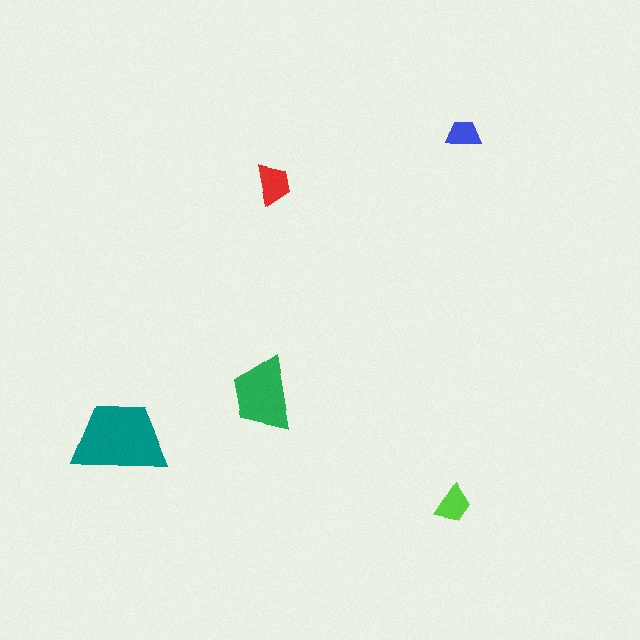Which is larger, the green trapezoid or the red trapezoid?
The green one.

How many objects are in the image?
There are 5 objects in the image.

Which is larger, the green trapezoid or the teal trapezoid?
The teal one.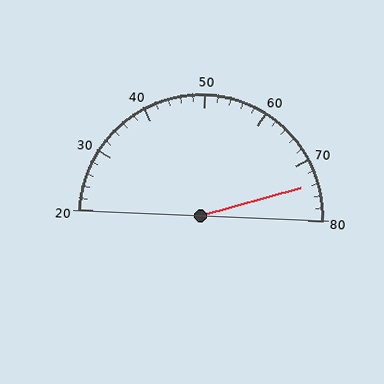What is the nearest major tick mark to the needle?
The nearest major tick mark is 70.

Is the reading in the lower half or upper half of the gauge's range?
The reading is in the upper half of the range (20 to 80).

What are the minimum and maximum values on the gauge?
The gauge ranges from 20 to 80.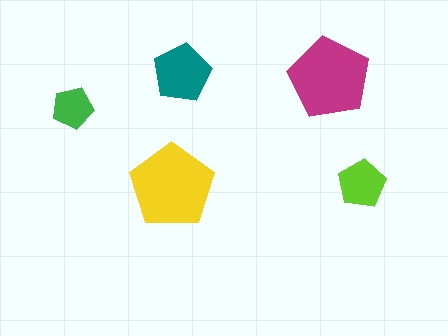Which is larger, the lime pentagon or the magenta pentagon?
The magenta one.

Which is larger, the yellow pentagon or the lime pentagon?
The yellow one.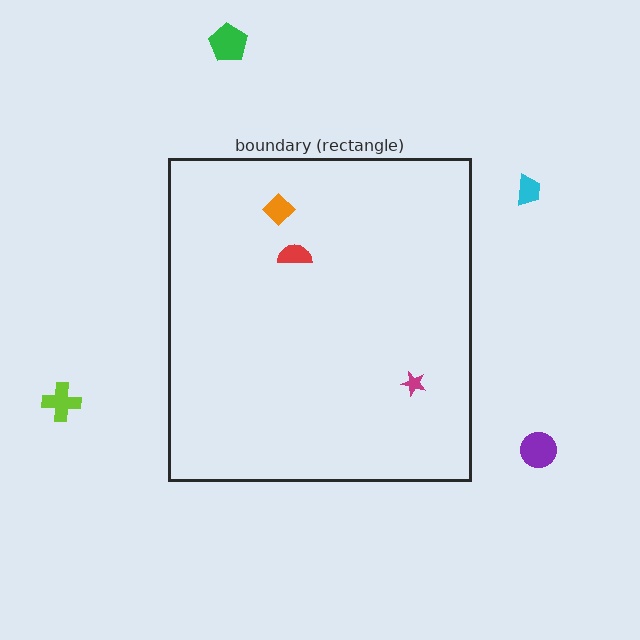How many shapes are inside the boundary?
3 inside, 4 outside.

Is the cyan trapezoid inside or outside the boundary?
Outside.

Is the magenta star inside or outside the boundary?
Inside.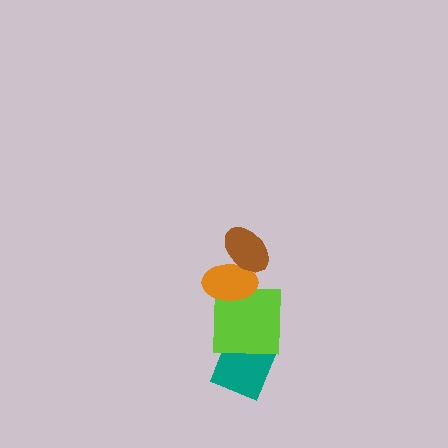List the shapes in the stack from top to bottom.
From top to bottom: the brown ellipse, the orange ellipse, the lime square, the teal diamond.